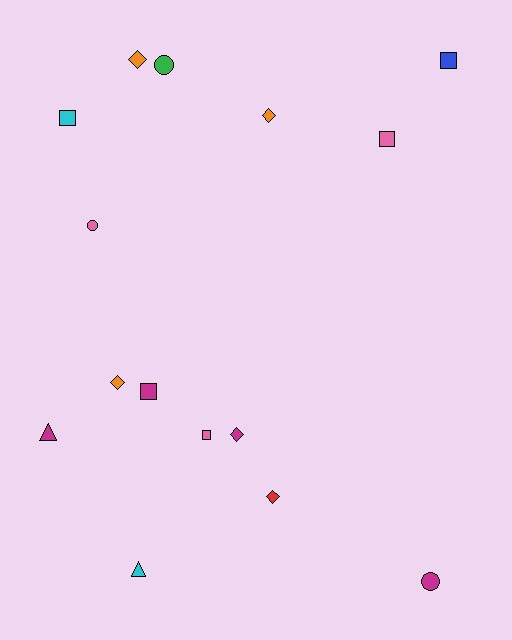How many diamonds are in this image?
There are 5 diamonds.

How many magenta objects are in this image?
There are 4 magenta objects.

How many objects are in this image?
There are 15 objects.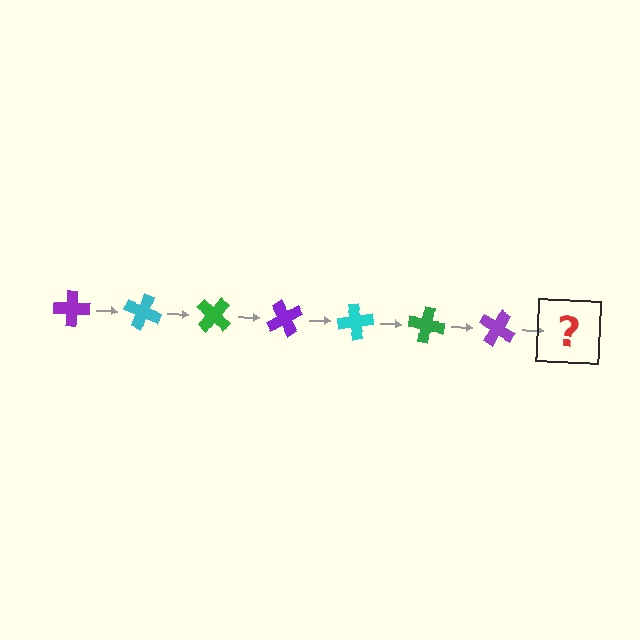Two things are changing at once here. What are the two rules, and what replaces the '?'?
The two rules are that it rotates 20 degrees each step and the color cycles through purple, cyan, and green. The '?' should be a cyan cross, rotated 140 degrees from the start.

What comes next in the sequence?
The next element should be a cyan cross, rotated 140 degrees from the start.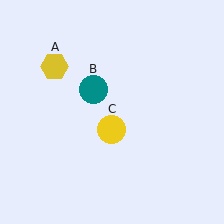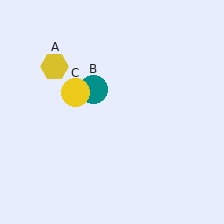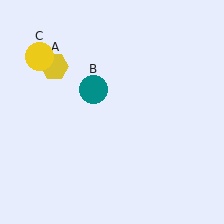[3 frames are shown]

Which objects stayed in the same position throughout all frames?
Yellow hexagon (object A) and teal circle (object B) remained stationary.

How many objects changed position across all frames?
1 object changed position: yellow circle (object C).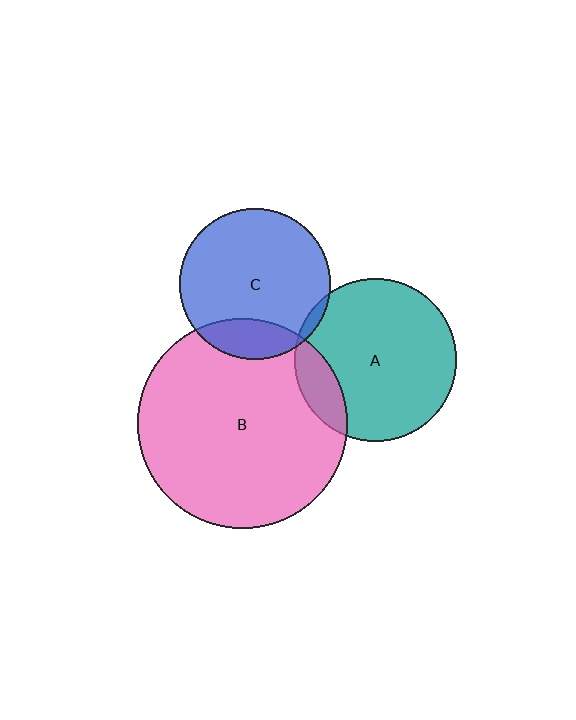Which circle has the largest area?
Circle B (pink).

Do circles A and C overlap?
Yes.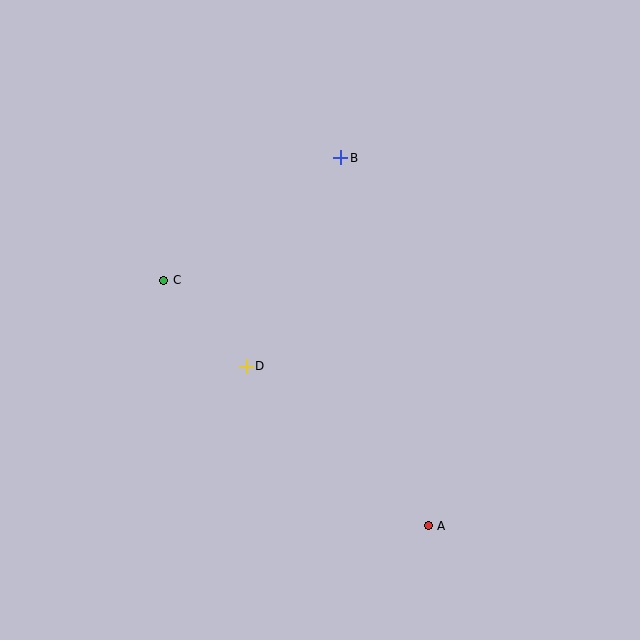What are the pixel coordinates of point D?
Point D is at (246, 366).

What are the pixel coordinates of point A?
Point A is at (428, 526).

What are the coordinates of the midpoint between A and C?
The midpoint between A and C is at (296, 403).